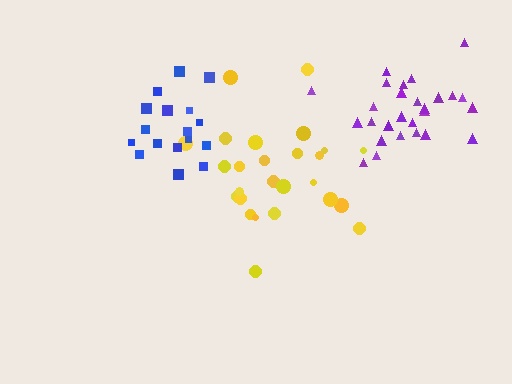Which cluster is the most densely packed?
Blue.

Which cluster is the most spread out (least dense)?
Yellow.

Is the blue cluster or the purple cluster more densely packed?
Blue.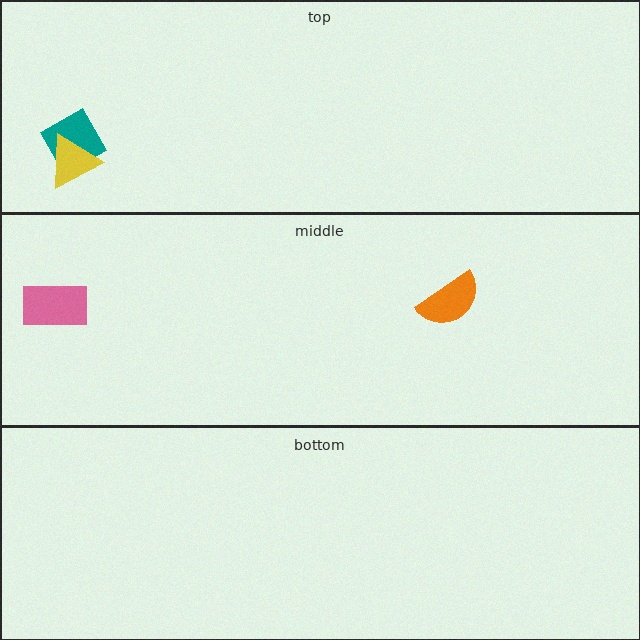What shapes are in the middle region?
The pink rectangle, the orange semicircle.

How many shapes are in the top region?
2.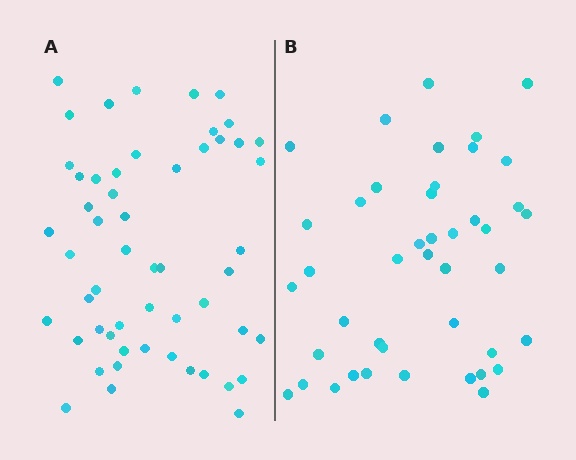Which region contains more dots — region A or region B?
Region A (the left region) has more dots.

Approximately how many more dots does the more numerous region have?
Region A has roughly 12 or so more dots than region B.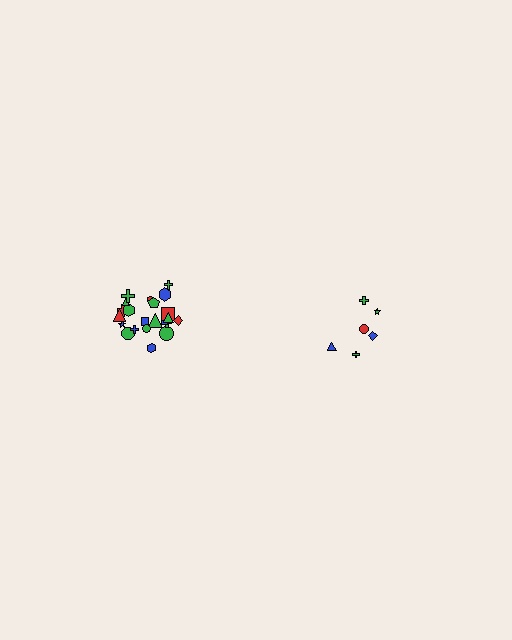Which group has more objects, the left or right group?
The left group.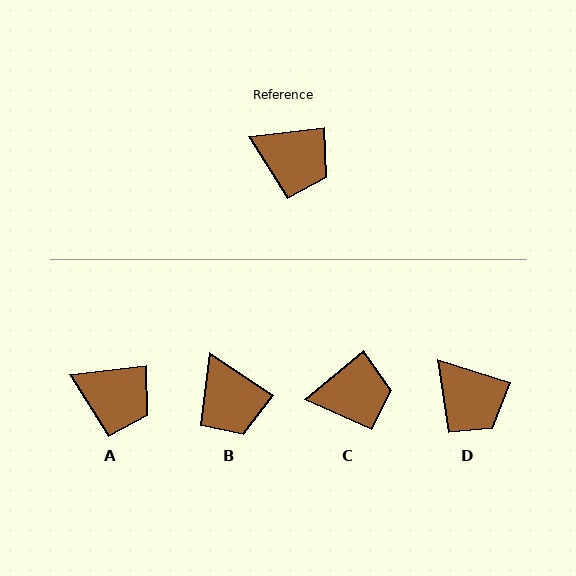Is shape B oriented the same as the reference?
No, it is off by about 40 degrees.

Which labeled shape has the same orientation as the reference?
A.